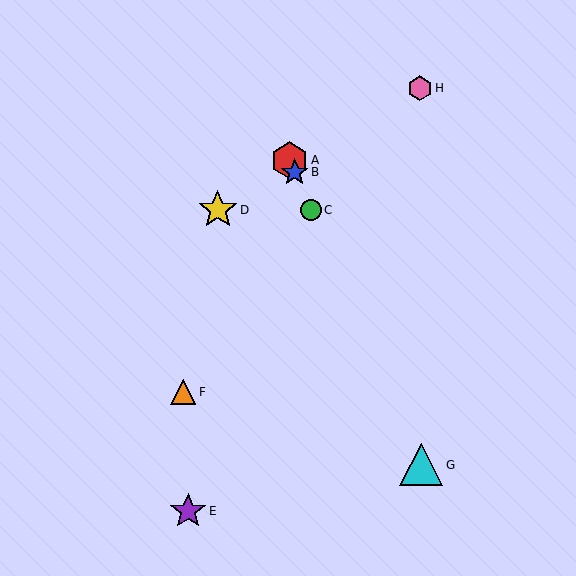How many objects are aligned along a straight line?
4 objects (A, B, C, G) are aligned along a straight line.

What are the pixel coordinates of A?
Object A is at (290, 160).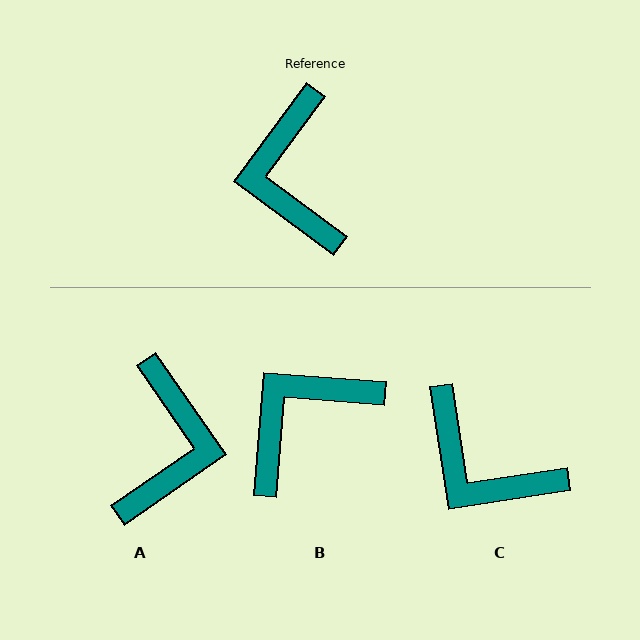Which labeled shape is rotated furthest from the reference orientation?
A, about 161 degrees away.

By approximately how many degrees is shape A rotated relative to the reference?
Approximately 161 degrees counter-clockwise.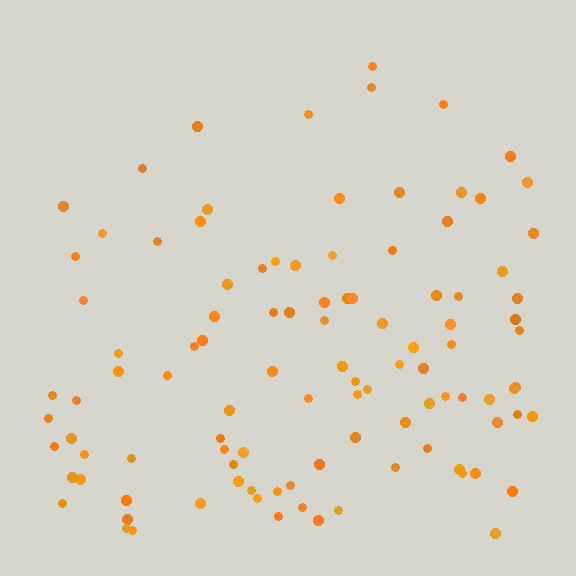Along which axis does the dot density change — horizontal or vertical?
Vertical.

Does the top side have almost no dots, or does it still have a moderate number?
Still a moderate number, just noticeably fewer than the bottom.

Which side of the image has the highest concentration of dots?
The bottom.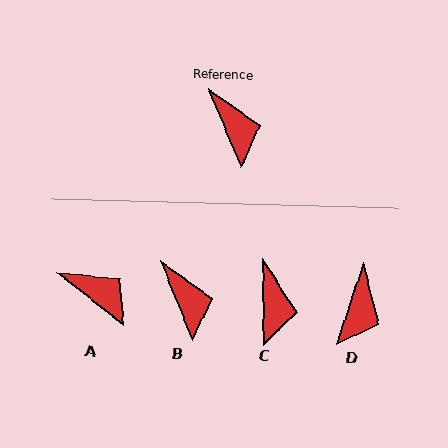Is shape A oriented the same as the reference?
No, it is off by about 30 degrees.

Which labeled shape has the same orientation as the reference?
B.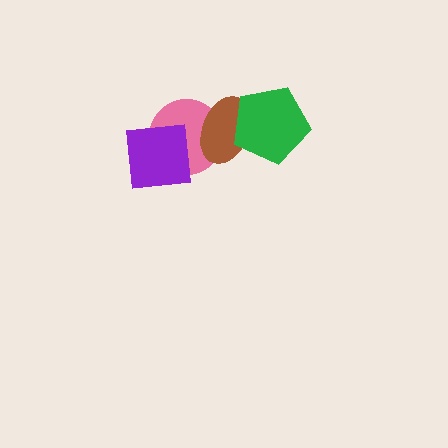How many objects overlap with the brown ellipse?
2 objects overlap with the brown ellipse.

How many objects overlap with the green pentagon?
1 object overlaps with the green pentagon.